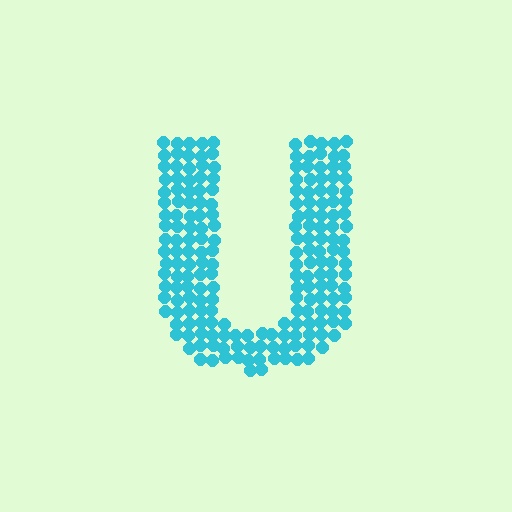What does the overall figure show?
The overall figure shows the letter U.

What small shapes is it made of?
It is made of small circles.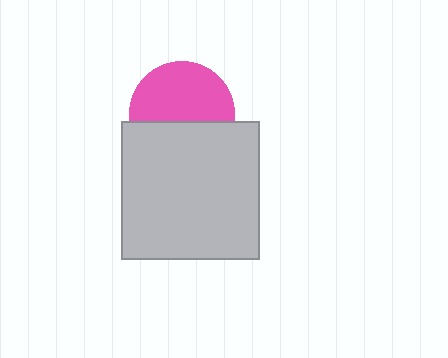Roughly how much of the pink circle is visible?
About half of it is visible (roughly 59%).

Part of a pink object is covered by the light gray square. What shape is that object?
It is a circle.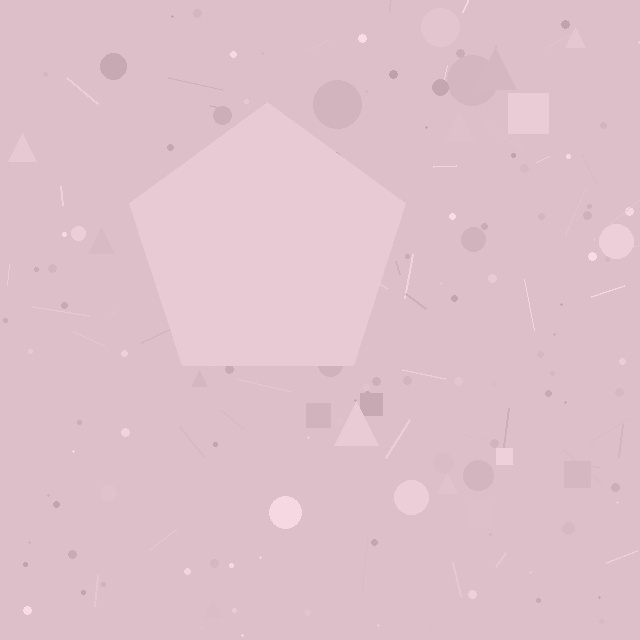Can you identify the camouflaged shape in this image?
The camouflaged shape is a pentagon.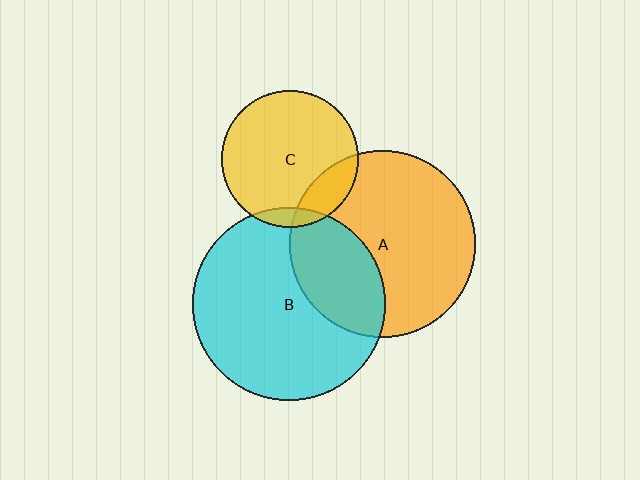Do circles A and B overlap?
Yes.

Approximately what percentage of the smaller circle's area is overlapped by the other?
Approximately 30%.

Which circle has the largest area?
Circle B (cyan).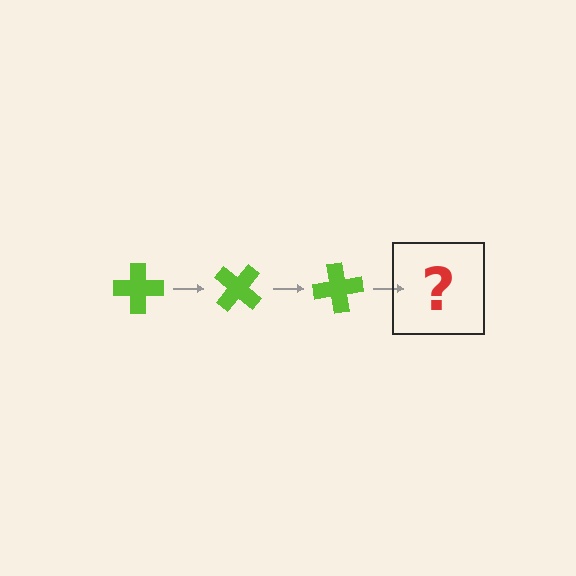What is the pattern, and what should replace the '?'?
The pattern is that the cross rotates 40 degrees each step. The '?' should be a lime cross rotated 120 degrees.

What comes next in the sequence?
The next element should be a lime cross rotated 120 degrees.